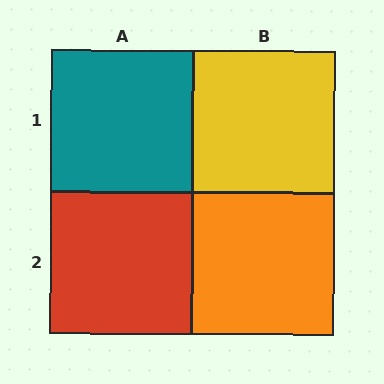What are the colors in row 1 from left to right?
Teal, yellow.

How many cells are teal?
1 cell is teal.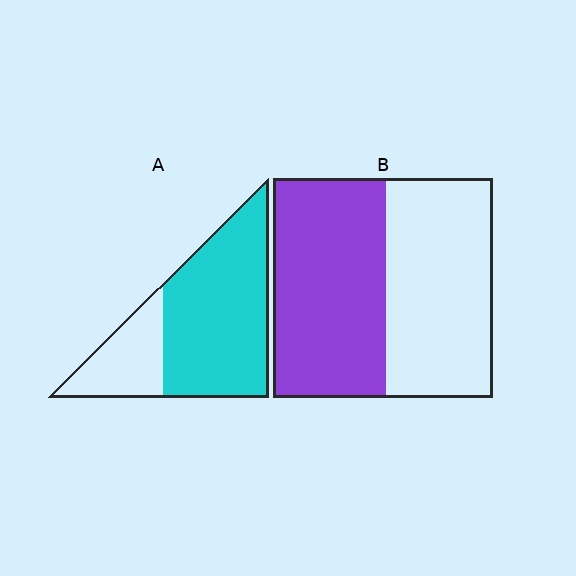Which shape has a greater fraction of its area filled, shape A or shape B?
Shape A.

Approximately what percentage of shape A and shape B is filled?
A is approximately 75% and B is approximately 50%.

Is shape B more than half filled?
Roughly half.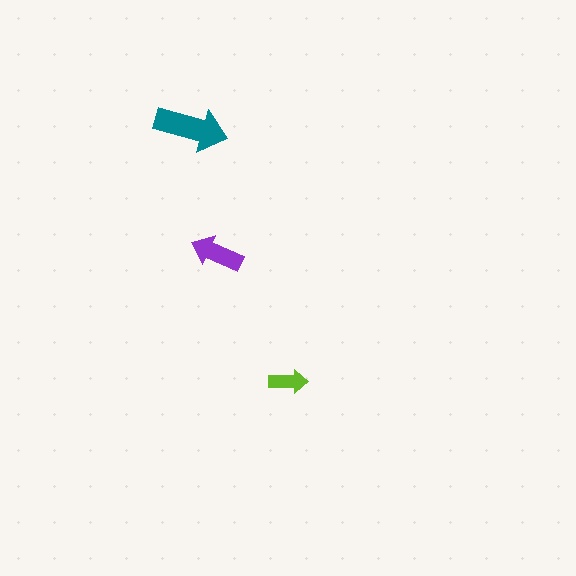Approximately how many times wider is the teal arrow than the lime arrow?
About 2 times wider.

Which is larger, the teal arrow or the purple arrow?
The teal one.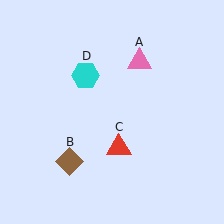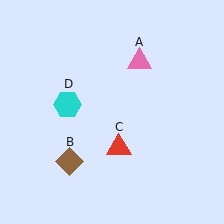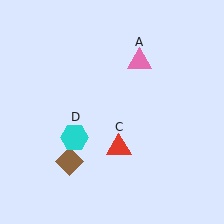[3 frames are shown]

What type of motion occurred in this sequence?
The cyan hexagon (object D) rotated counterclockwise around the center of the scene.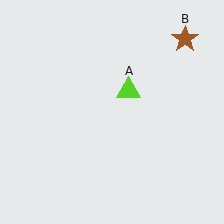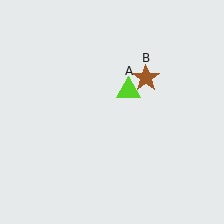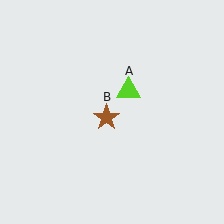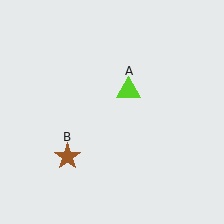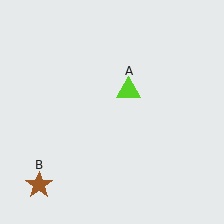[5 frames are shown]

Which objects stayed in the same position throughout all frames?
Lime triangle (object A) remained stationary.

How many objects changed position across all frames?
1 object changed position: brown star (object B).